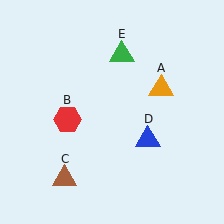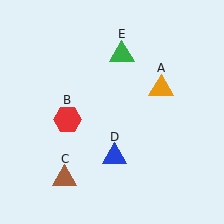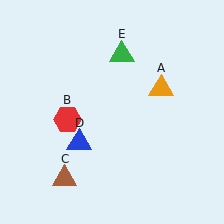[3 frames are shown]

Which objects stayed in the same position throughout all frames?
Orange triangle (object A) and red hexagon (object B) and brown triangle (object C) and green triangle (object E) remained stationary.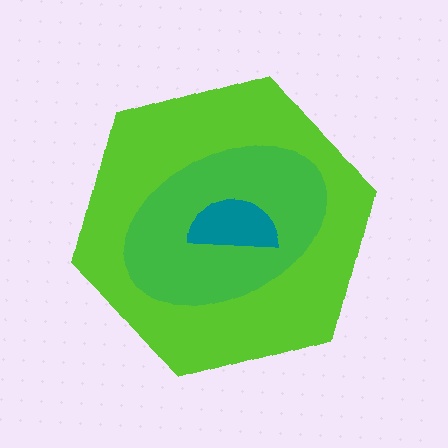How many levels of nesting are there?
3.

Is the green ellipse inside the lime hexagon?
Yes.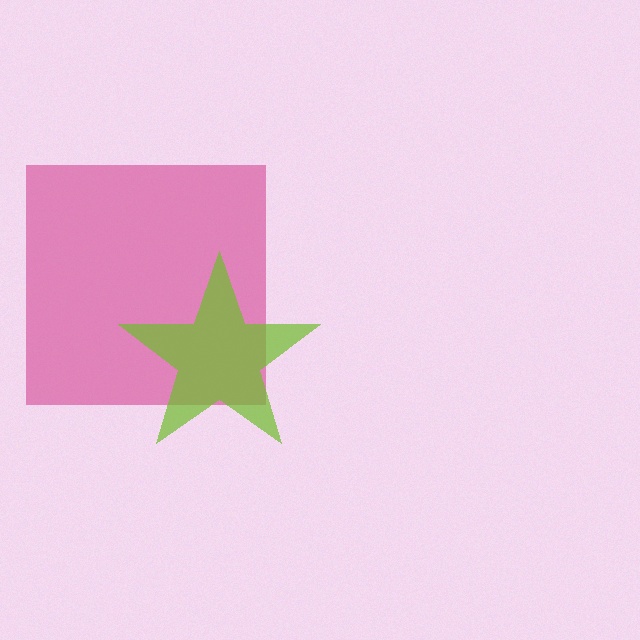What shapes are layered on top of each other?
The layered shapes are: a magenta square, a lime star.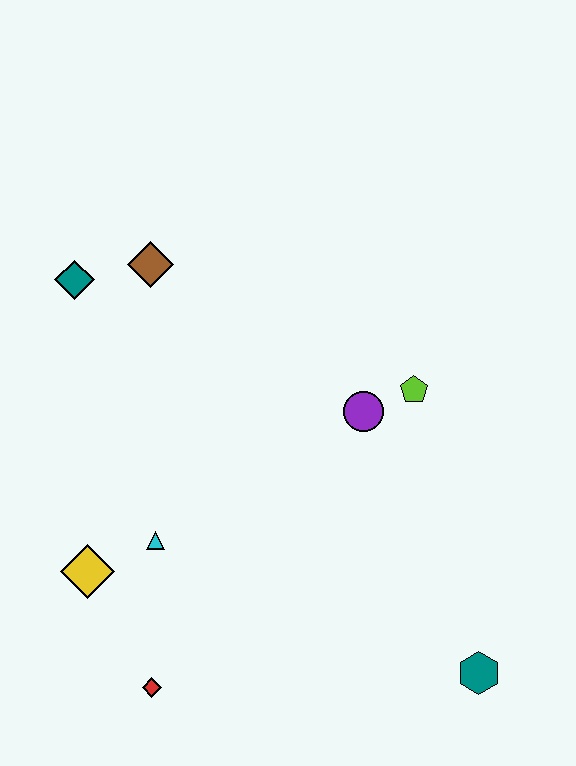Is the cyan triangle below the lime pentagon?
Yes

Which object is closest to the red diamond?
The yellow diamond is closest to the red diamond.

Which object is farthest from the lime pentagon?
The red diamond is farthest from the lime pentagon.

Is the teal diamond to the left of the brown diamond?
Yes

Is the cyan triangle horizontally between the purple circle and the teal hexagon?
No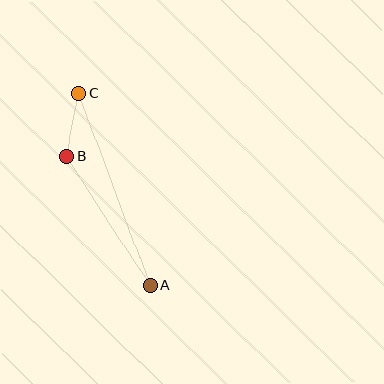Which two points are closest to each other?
Points B and C are closest to each other.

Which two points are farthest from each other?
Points A and C are farthest from each other.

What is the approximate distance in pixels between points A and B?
The distance between A and B is approximately 154 pixels.